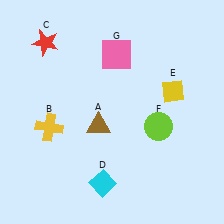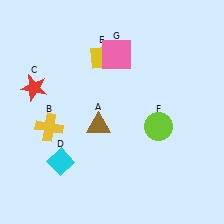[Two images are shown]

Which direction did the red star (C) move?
The red star (C) moved down.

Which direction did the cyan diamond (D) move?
The cyan diamond (D) moved left.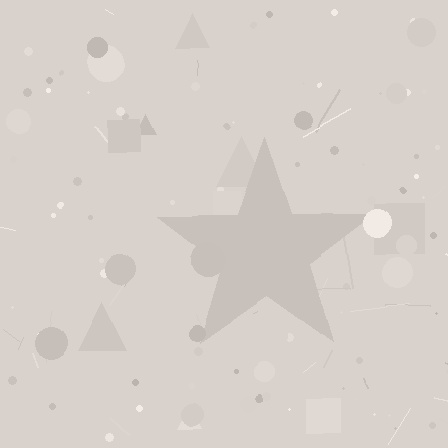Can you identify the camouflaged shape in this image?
The camouflaged shape is a star.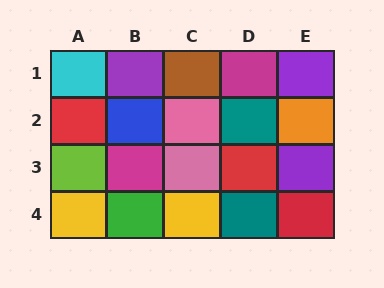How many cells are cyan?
1 cell is cyan.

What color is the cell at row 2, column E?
Orange.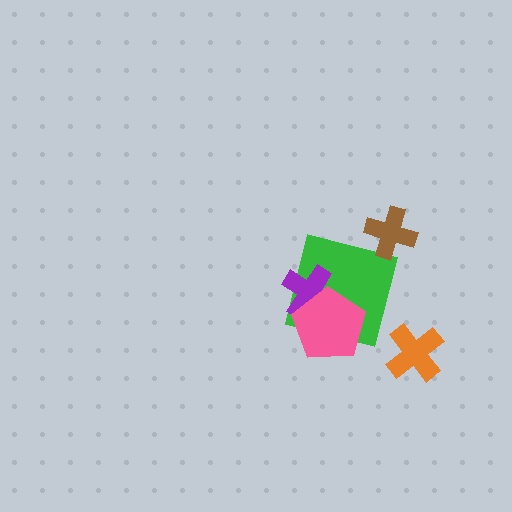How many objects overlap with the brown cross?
0 objects overlap with the brown cross.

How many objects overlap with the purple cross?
2 objects overlap with the purple cross.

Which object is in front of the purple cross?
The pink pentagon is in front of the purple cross.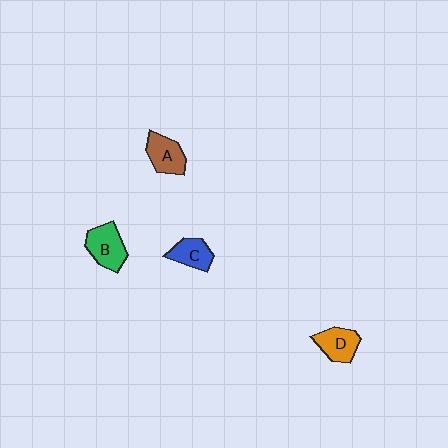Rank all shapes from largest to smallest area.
From largest to smallest: B (green), A (brown), D (orange), C (blue).